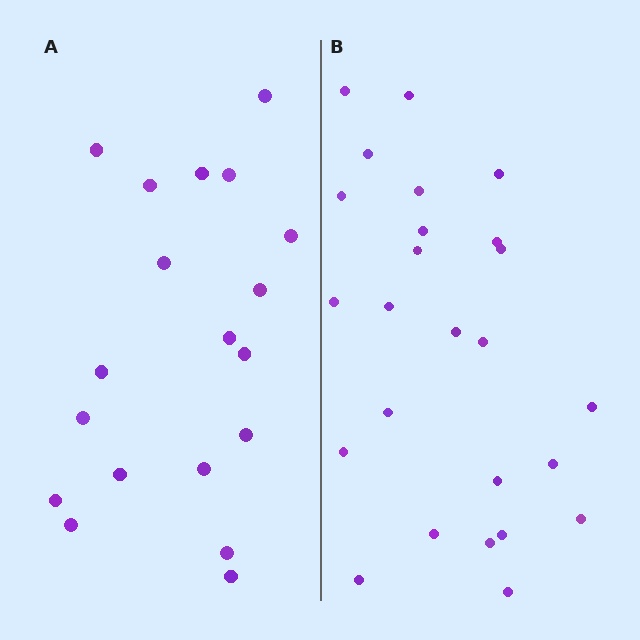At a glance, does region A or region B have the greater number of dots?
Region B (the right region) has more dots.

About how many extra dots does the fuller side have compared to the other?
Region B has about 6 more dots than region A.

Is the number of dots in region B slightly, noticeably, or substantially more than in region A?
Region B has noticeably more, but not dramatically so. The ratio is roughly 1.3 to 1.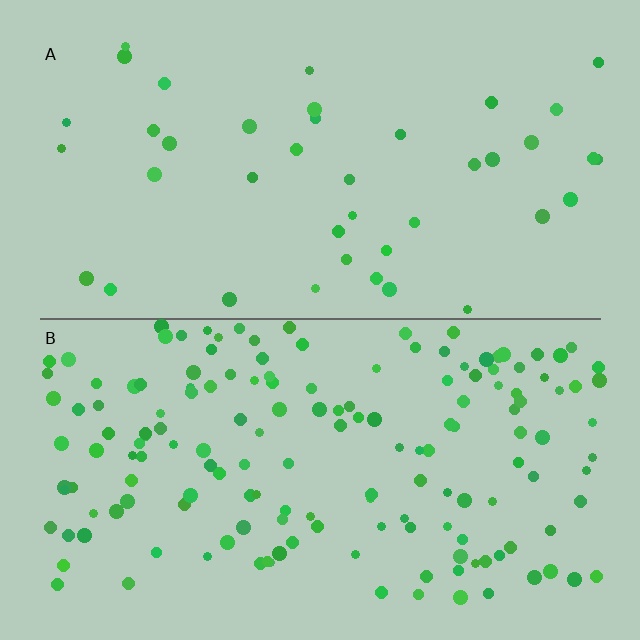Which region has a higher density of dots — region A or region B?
B (the bottom).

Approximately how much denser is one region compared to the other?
Approximately 3.9× — region B over region A.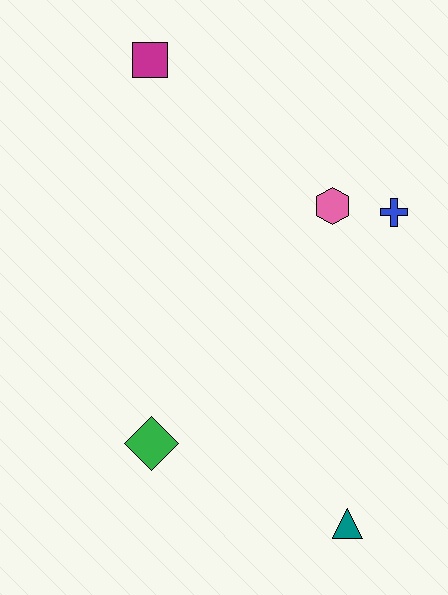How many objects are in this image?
There are 5 objects.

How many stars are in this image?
There are no stars.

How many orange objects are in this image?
There are no orange objects.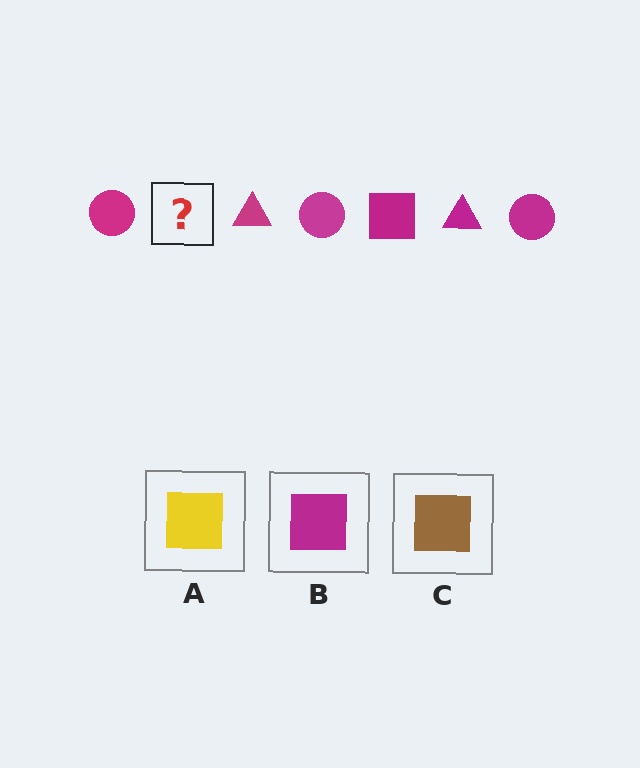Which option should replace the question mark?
Option B.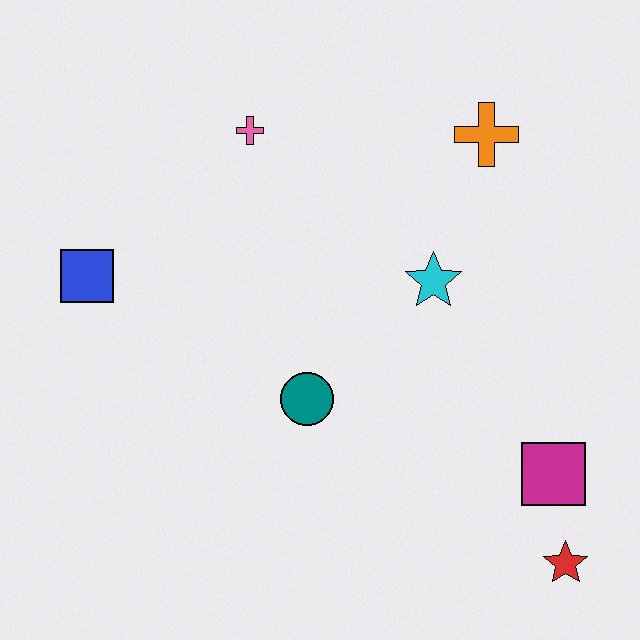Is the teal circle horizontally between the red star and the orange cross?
No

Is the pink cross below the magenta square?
No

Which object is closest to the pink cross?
The blue square is closest to the pink cross.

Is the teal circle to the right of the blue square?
Yes